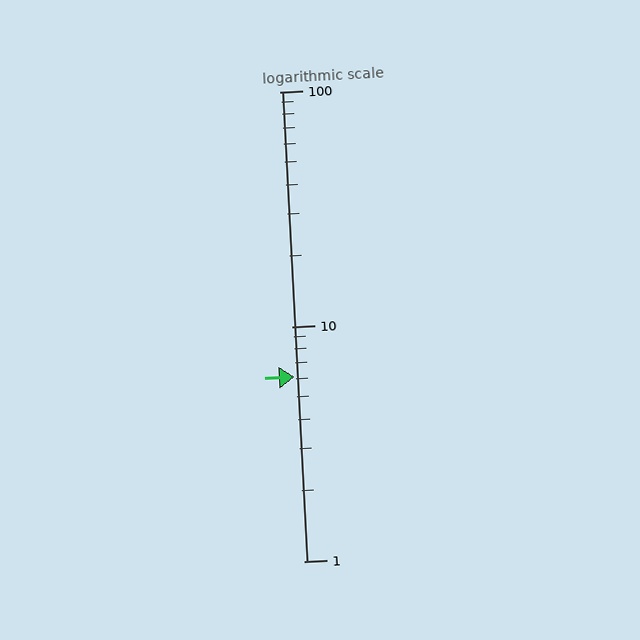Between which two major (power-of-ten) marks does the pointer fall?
The pointer is between 1 and 10.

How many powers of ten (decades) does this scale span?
The scale spans 2 decades, from 1 to 100.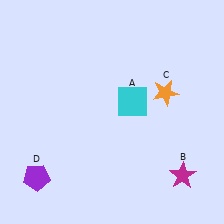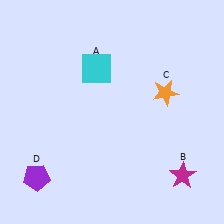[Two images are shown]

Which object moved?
The cyan square (A) moved left.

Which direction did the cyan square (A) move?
The cyan square (A) moved left.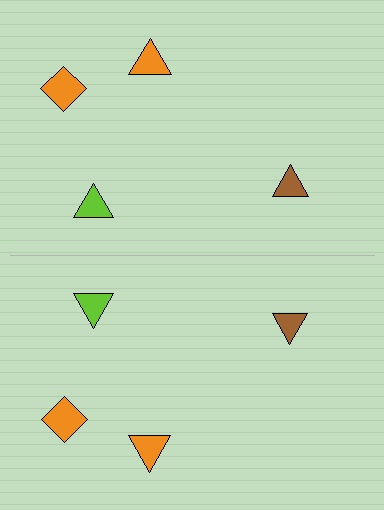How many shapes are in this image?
There are 8 shapes in this image.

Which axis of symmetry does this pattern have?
The pattern has a horizontal axis of symmetry running through the center of the image.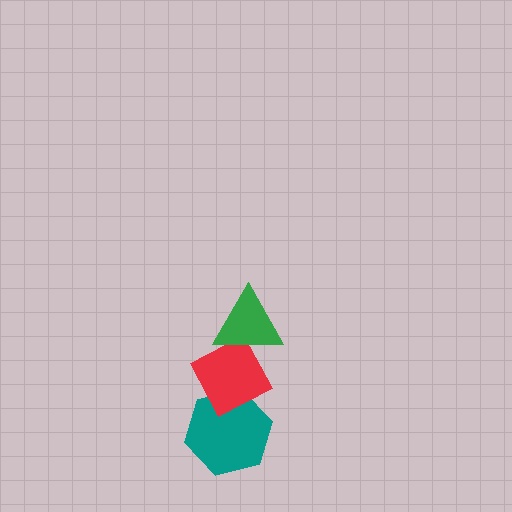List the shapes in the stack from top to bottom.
From top to bottom: the green triangle, the red diamond, the teal hexagon.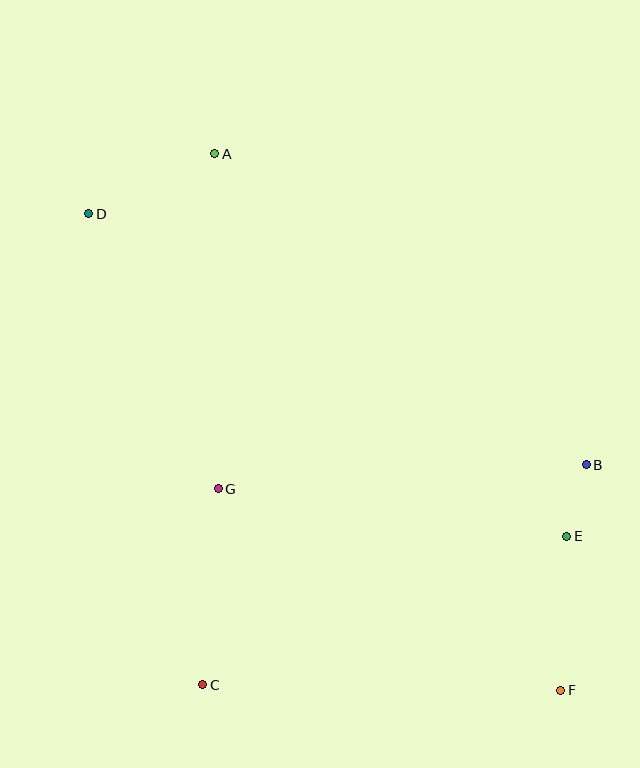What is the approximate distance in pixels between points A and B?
The distance between A and B is approximately 485 pixels.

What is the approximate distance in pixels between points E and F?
The distance between E and F is approximately 154 pixels.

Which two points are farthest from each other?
Points D and F are farthest from each other.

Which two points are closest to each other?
Points B and E are closest to each other.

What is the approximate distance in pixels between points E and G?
The distance between E and G is approximately 352 pixels.